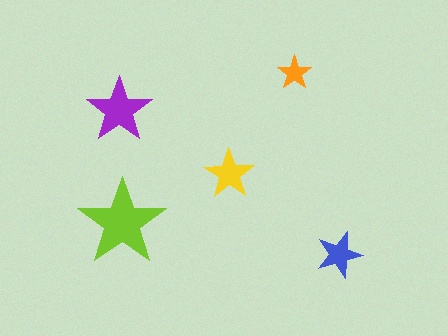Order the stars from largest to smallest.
the lime one, the purple one, the yellow one, the blue one, the orange one.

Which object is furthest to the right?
The blue star is rightmost.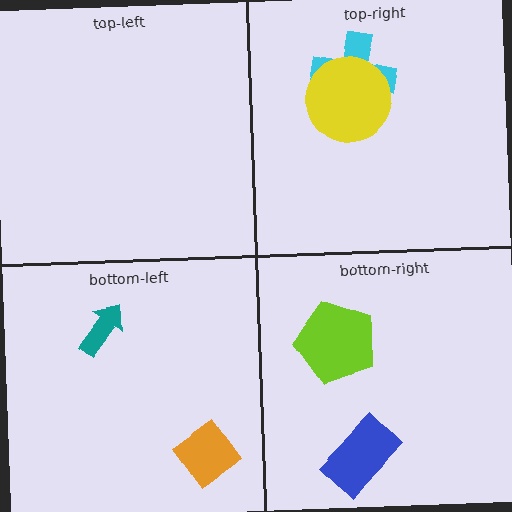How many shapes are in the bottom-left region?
2.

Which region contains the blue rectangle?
The bottom-right region.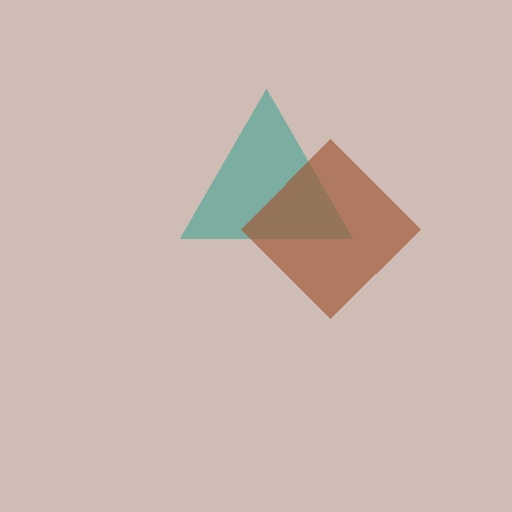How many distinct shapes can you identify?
There are 2 distinct shapes: a teal triangle, a brown diamond.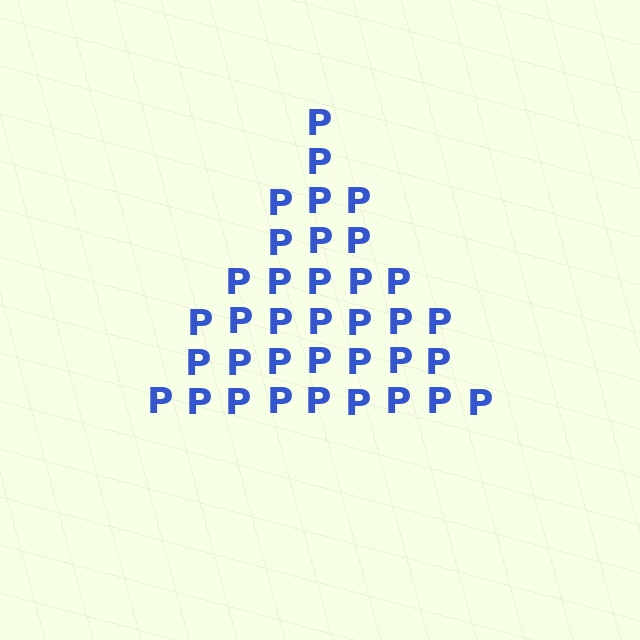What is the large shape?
The large shape is a triangle.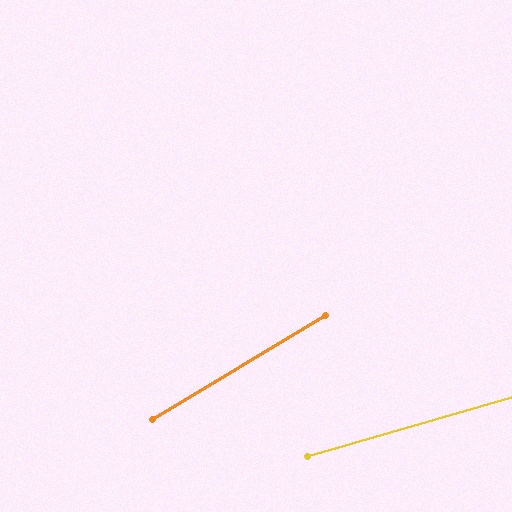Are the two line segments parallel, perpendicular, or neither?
Neither parallel nor perpendicular — they differ by about 15°.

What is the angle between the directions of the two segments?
Approximately 15 degrees.